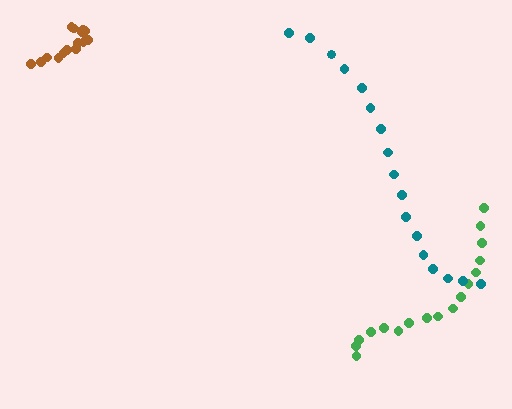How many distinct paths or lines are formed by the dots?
There are 3 distinct paths.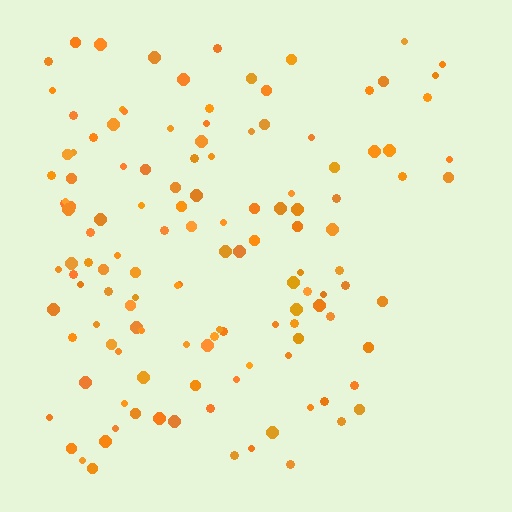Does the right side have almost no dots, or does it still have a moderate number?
Still a moderate number, just noticeably fewer than the left.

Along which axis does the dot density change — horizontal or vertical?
Horizontal.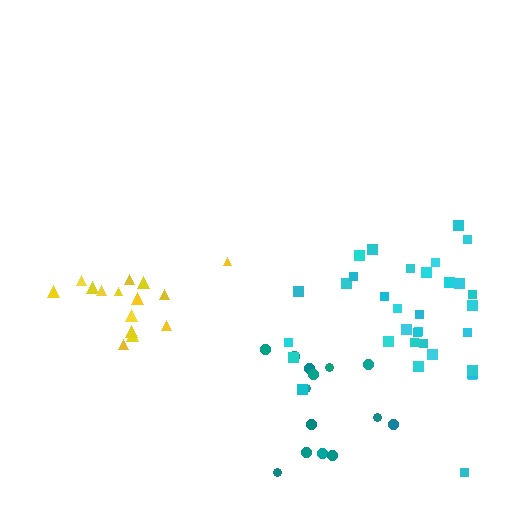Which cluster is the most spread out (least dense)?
Teal.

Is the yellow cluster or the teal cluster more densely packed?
Yellow.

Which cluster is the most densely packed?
Cyan.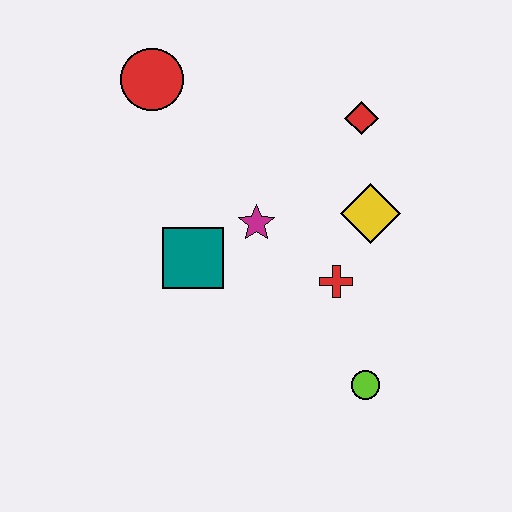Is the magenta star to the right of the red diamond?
No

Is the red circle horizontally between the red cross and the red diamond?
No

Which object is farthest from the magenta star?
The lime circle is farthest from the magenta star.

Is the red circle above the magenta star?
Yes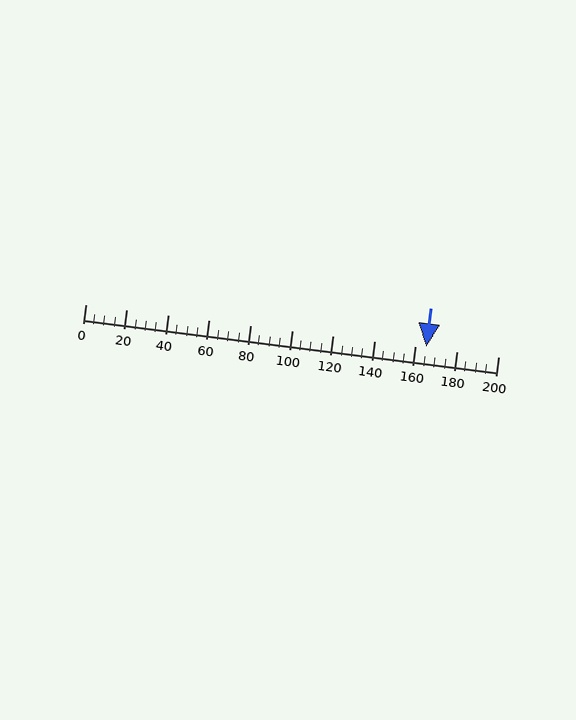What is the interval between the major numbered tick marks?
The major tick marks are spaced 20 units apart.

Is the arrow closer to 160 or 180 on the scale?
The arrow is closer to 160.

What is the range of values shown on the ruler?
The ruler shows values from 0 to 200.